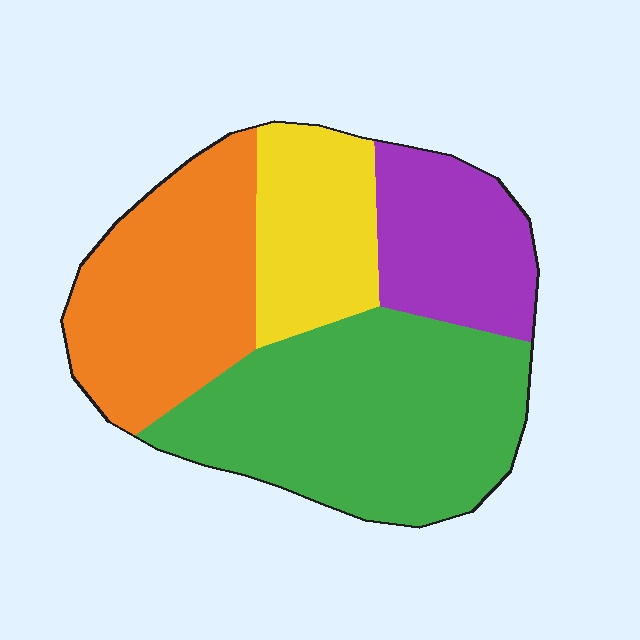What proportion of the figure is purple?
Purple takes up less than a quarter of the figure.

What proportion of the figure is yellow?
Yellow takes up less than a quarter of the figure.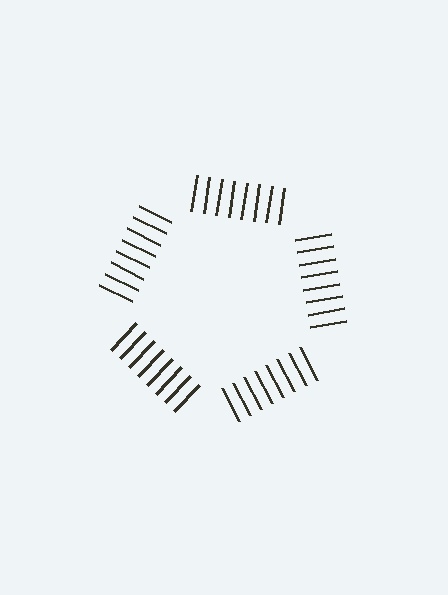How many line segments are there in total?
40 — 8 along each of the 5 edges.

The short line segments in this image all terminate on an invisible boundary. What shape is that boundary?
An illusory pentagon — the line segments terminate on its edges but no continuous stroke is drawn.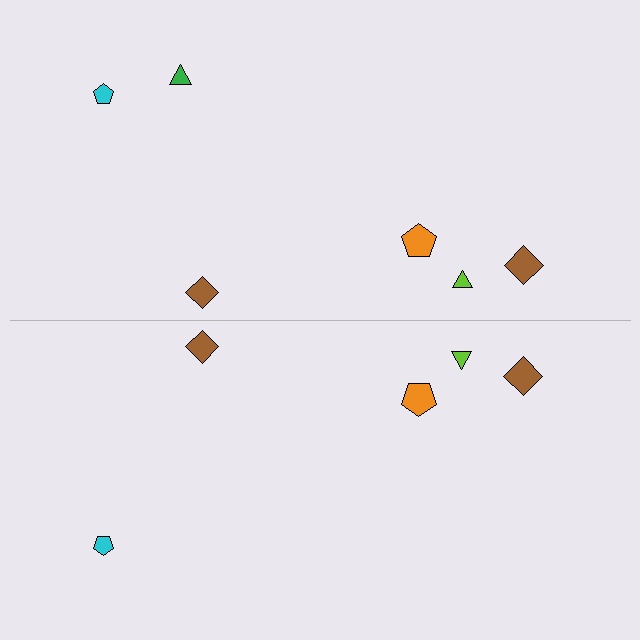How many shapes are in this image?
There are 11 shapes in this image.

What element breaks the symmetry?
A green triangle is missing from the bottom side.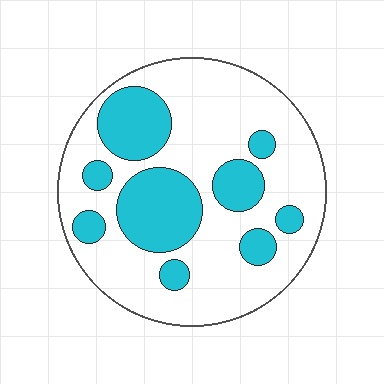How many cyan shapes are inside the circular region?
9.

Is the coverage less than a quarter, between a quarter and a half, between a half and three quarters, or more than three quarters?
Between a quarter and a half.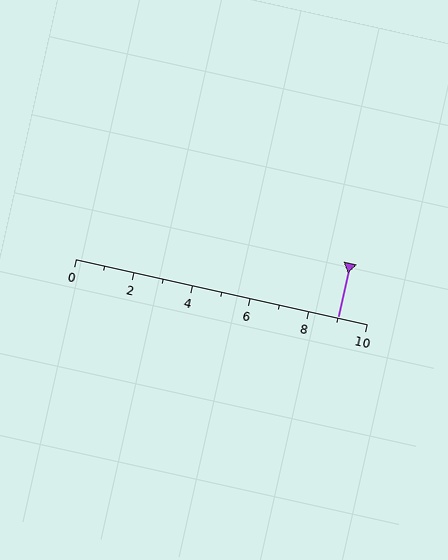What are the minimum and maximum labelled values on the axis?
The axis runs from 0 to 10.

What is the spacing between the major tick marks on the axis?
The major ticks are spaced 2 apart.